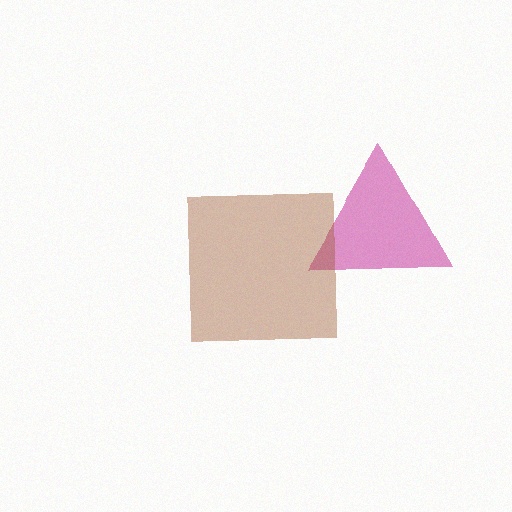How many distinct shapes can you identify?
There are 2 distinct shapes: a magenta triangle, a brown square.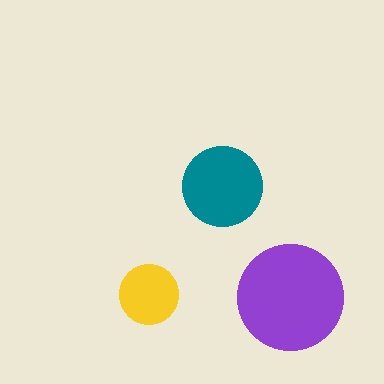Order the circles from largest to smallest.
the purple one, the teal one, the yellow one.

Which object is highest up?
The teal circle is topmost.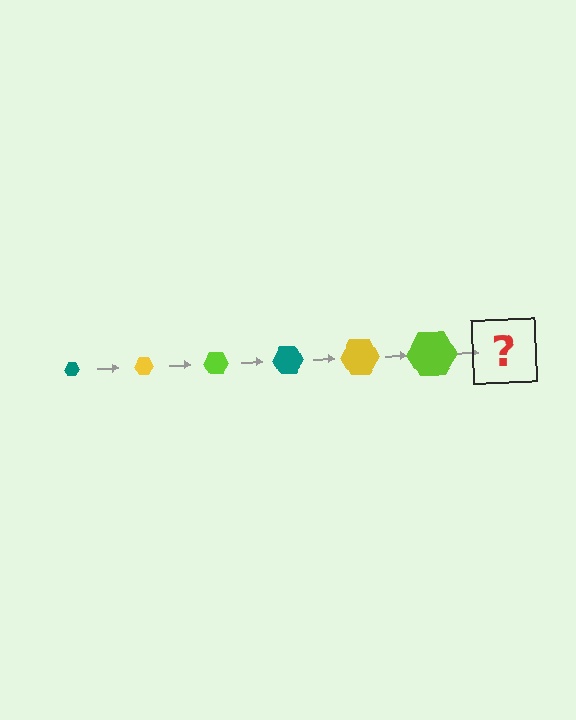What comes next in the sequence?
The next element should be a teal hexagon, larger than the previous one.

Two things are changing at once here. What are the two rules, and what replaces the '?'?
The two rules are that the hexagon grows larger each step and the color cycles through teal, yellow, and lime. The '?' should be a teal hexagon, larger than the previous one.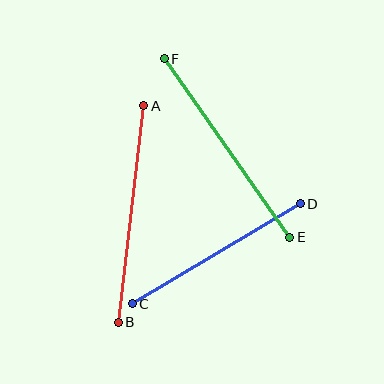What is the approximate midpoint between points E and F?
The midpoint is at approximately (227, 148) pixels.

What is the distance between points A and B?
The distance is approximately 218 pixels.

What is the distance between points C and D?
The distance is approximately 196 pixels.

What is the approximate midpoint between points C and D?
The midpoint is at approximately (216, 254) pixels.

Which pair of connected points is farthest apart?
Points A and B are farthest apart.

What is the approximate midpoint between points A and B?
The midpoint is at approximately (131, 214) pixels.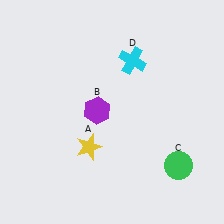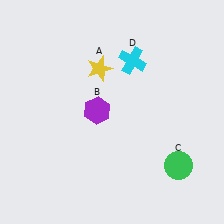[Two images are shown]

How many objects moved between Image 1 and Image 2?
1 object moved between the two images.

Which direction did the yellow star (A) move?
The yellow star (A) moved up.